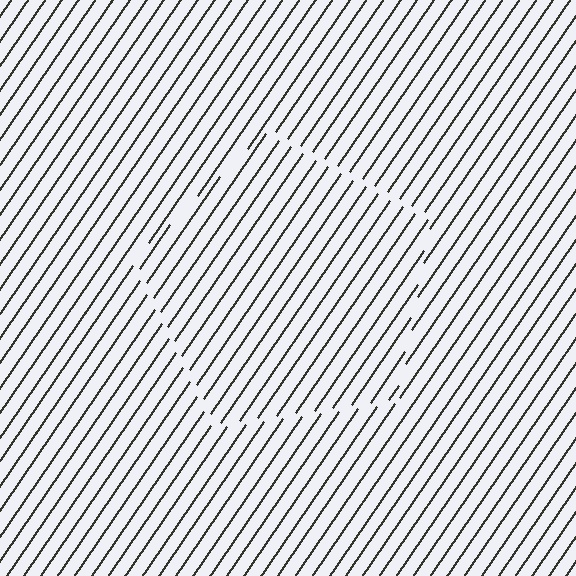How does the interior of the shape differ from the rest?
The interior of the shape contains the same grating, shifted by half a period — the contour is defined by the phase discontinuity where line-ends from the inner and outer gratings abut.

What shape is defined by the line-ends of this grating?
An illusory pentagon. The interior of the shape contains the same grating, shifted by half a period — the contour is defined by the phase discontinuity where line-ends from the inner and outer gratings abut.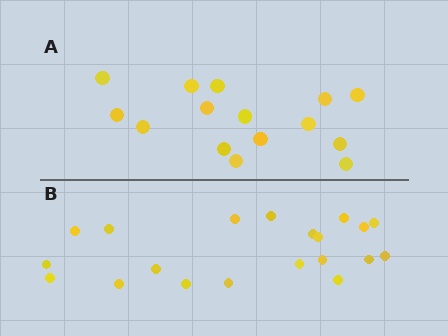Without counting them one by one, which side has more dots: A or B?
Region B (the bottom region) has more dots.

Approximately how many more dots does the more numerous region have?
Region B has about 5 more dots than region A.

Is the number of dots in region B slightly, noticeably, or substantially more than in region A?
Region B has noticeably more, but not dramatically so. The ratio is roughly 1.3 to 1.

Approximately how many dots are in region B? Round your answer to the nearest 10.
About 20 dots.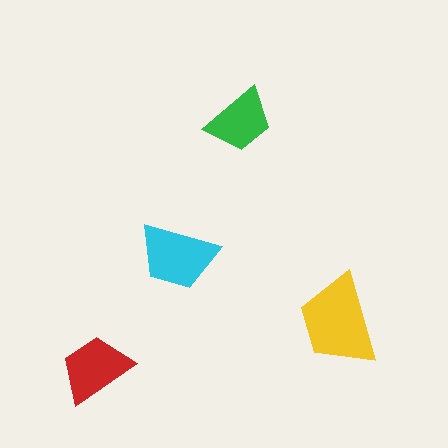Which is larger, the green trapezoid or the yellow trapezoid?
The yellow one.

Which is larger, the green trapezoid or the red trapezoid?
The red one.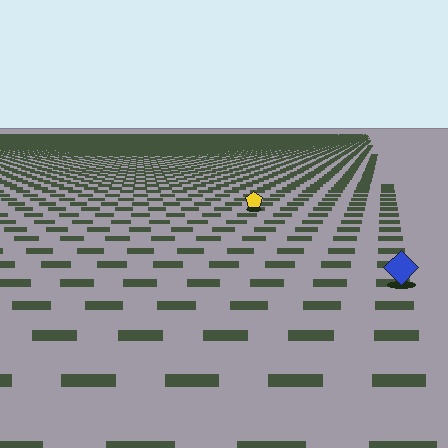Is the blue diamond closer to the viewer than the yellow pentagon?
Yes. The blue diamond is closer — you can tell from the texture gradient: the ground texture is coarser near it.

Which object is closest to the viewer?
The blue diamond is closest. The texture marks near it are larger and more spread out.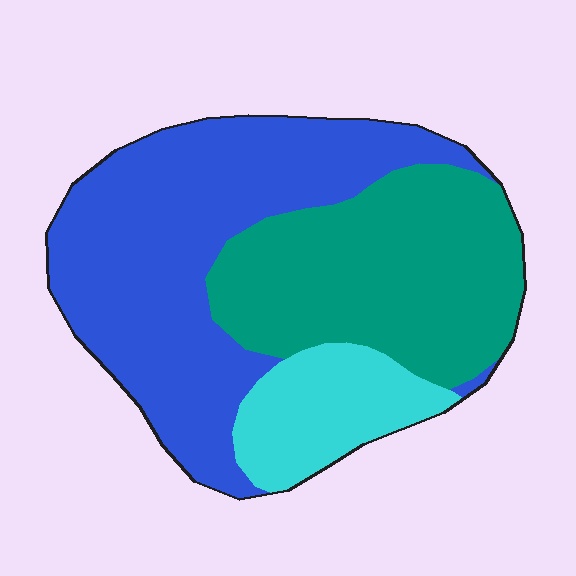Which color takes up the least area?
Cyan, at roughly 15%.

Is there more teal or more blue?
Blue.